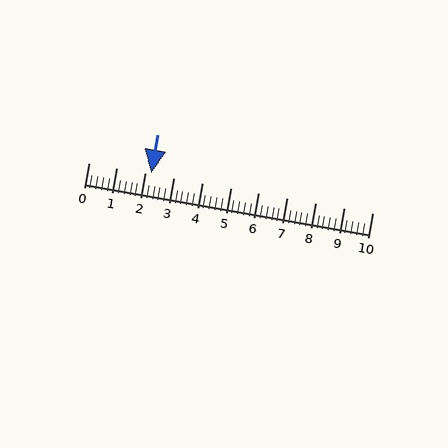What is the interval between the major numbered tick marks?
The major tick marks are spaced 1 units apart.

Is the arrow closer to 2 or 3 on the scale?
The arrow is closer to 2.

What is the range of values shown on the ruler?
The ruler shows values from 0 to 10.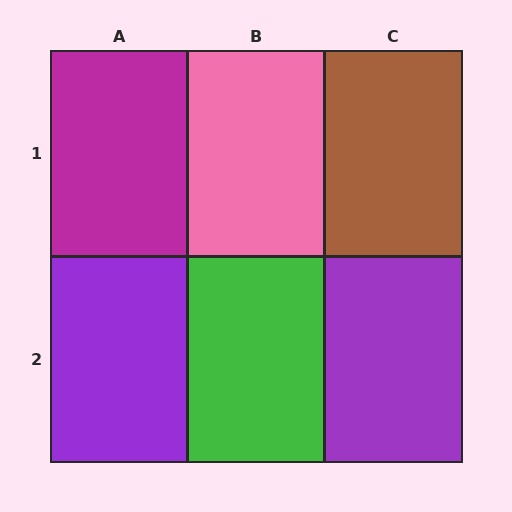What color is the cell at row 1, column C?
Brown.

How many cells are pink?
1 cell is pink.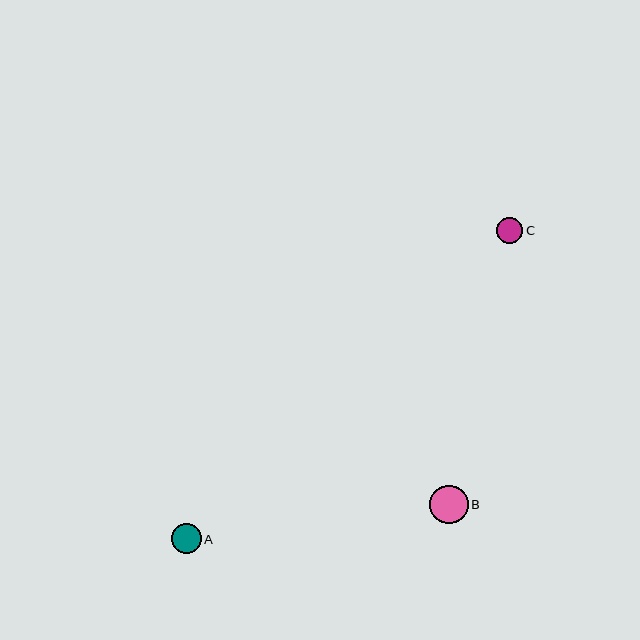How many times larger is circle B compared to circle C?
Circle B is approximately 1.5 times the size of circle C.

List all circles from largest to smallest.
From largest to smallest: B, A, C.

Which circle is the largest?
Circle B is the largest with a size of approximately 38 pixels.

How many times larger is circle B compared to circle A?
Circle B is approximately 1.3 times the size of circle A.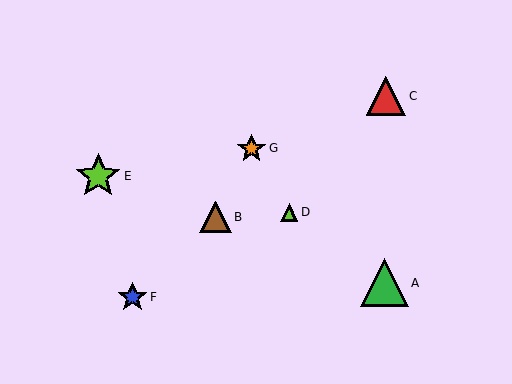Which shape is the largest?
The green triangle (labeled A) is the largest.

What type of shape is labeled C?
Shape C is a red triangle.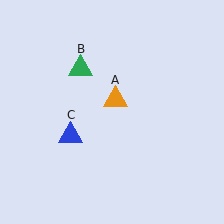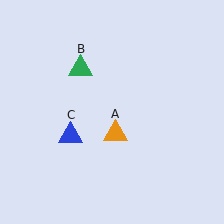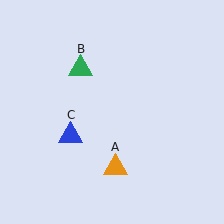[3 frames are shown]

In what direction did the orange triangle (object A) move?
The orange triangle (object A) moved down.